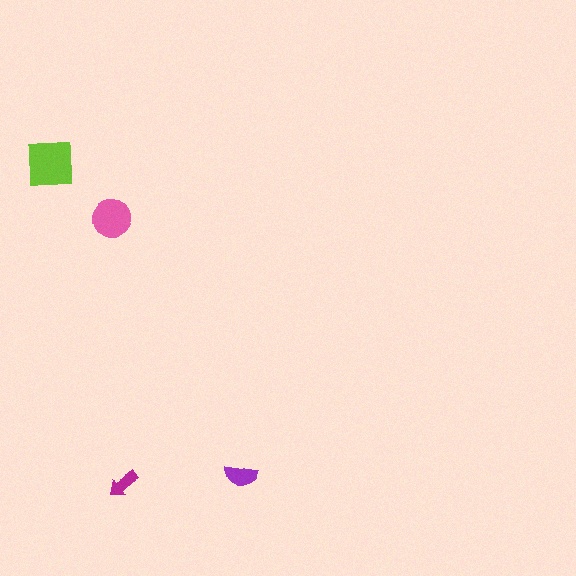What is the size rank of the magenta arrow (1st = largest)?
4th.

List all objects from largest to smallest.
The lime square, the pink circle, the purple semicircle, the magenta arrow.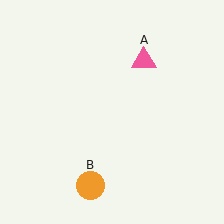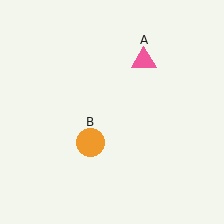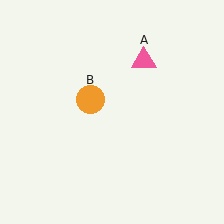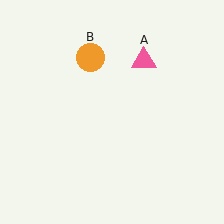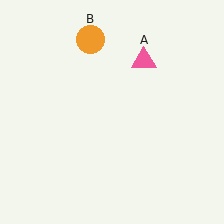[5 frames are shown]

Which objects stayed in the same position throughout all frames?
Pink triangle (object A) remained stationary.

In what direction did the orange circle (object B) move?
The orange circle (object B) moved up.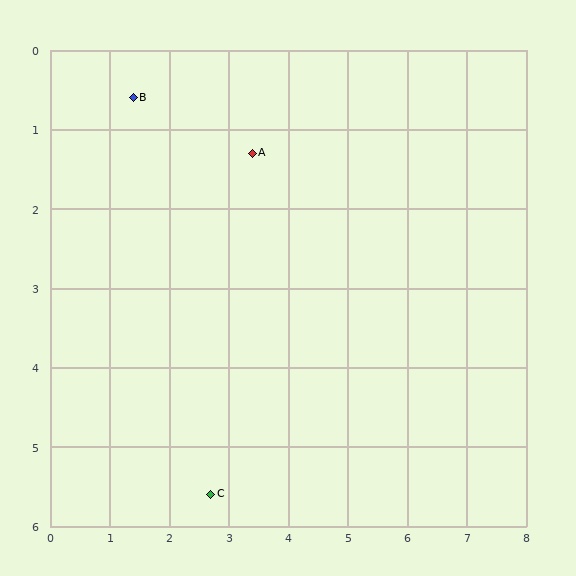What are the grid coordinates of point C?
Point C is at approximately (2.7, 5.6).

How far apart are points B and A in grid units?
Points B and A are about 2.1 grid units apart.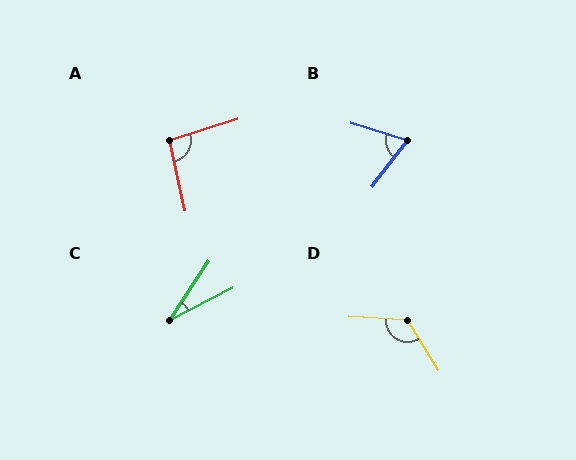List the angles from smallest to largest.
C (30°), B (70°), A (96°), D (125°).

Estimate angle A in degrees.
Approximately 96 degrees.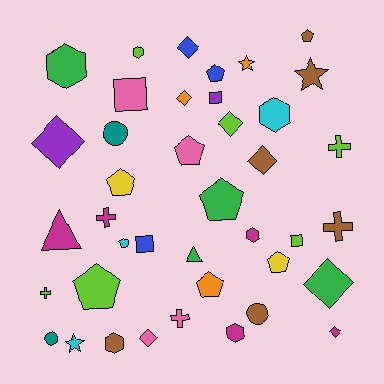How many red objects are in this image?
There are no red objects.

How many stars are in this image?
There are 3 stars.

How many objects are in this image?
There are 40 objects.